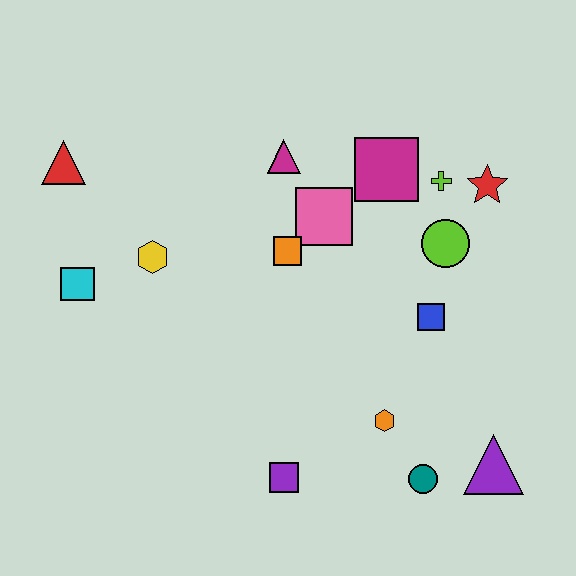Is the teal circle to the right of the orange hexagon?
Yes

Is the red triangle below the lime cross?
No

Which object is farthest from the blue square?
The red triangle is farthest from the blue square.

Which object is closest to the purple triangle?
The teal circle is closest to the purple triangle.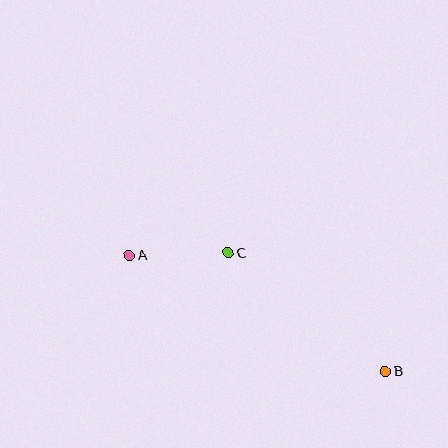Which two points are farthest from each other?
Points A and B are farthest from each other.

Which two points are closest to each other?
Points A and C are closest to each other.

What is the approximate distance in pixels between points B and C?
The distance between B and C is approximately 197 pixels.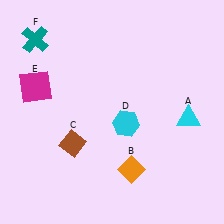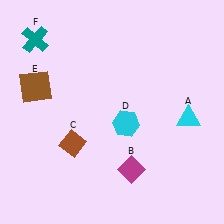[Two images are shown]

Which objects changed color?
B changed from orange to magenta. E changed from magenta to brown.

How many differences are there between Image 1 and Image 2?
There are 2 differences between the two images.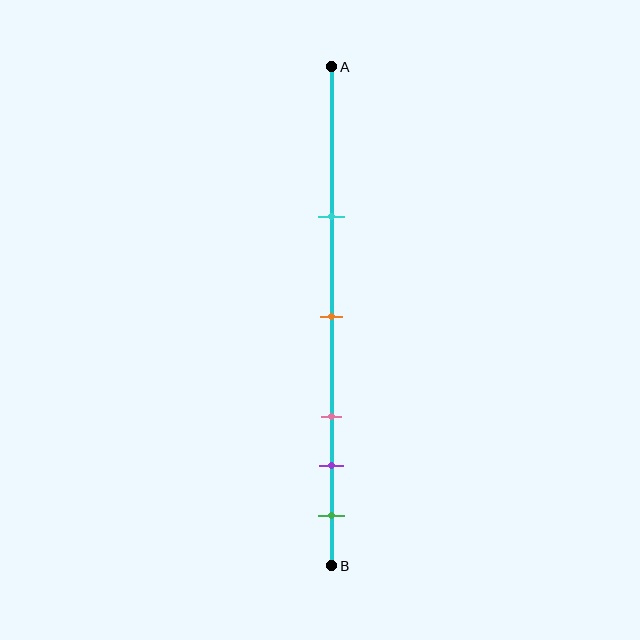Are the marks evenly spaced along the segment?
No, the marks are not evenly spaced.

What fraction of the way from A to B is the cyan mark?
The cyan mark is approximately 30% (0.3) of the way from A to B.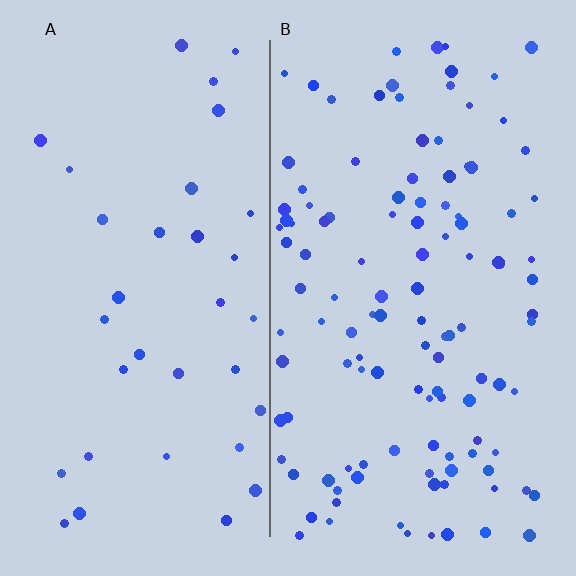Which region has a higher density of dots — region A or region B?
B (the right).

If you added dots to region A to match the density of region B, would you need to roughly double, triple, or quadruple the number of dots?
Approximately triple.